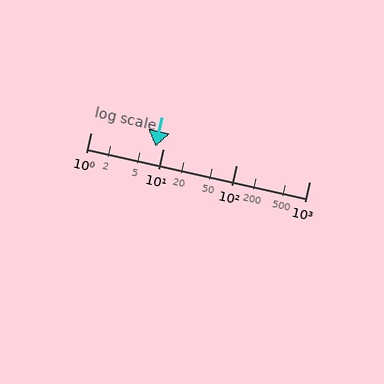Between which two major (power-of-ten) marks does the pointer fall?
The pointer is between 1 and 10.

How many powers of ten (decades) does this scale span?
The scale spans 3 decades, from 1 to 1000.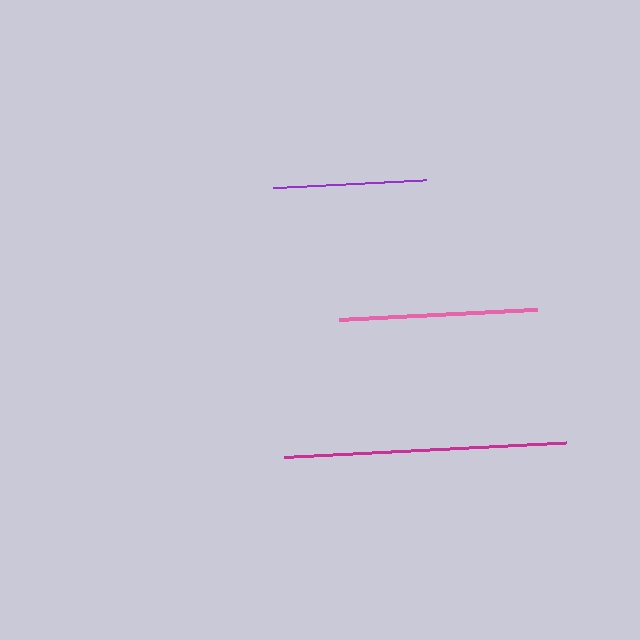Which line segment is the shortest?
The purple line is the shortest at approximately 154 pixels.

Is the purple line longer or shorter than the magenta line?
The magenta line is longer than the purple line.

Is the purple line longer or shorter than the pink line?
The pink line is longer than the purple line.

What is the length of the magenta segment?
The magenta segment is approximately 282 pixels long.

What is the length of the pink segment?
The pink segment is approximately 198 pixels long.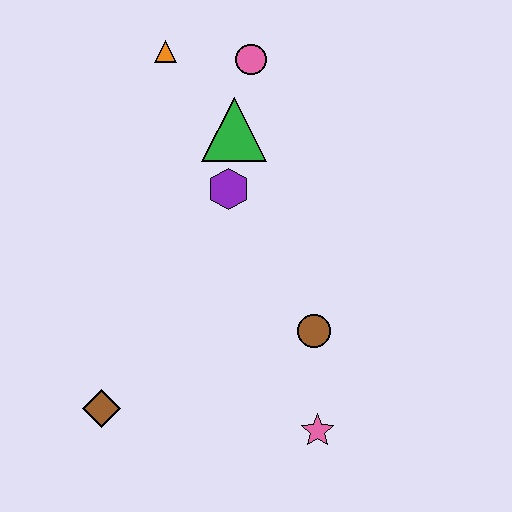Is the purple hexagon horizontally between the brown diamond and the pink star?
Yes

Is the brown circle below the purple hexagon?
Yes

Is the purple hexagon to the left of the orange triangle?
No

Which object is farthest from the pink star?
The orange triangle is farthest from the pink star.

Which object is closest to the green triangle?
The purple hexagon is closest to the green triangle.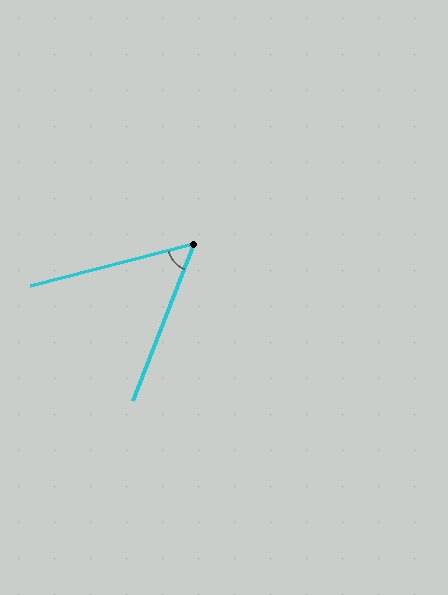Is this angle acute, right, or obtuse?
It is acute.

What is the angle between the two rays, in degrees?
Approximately 54 degrees.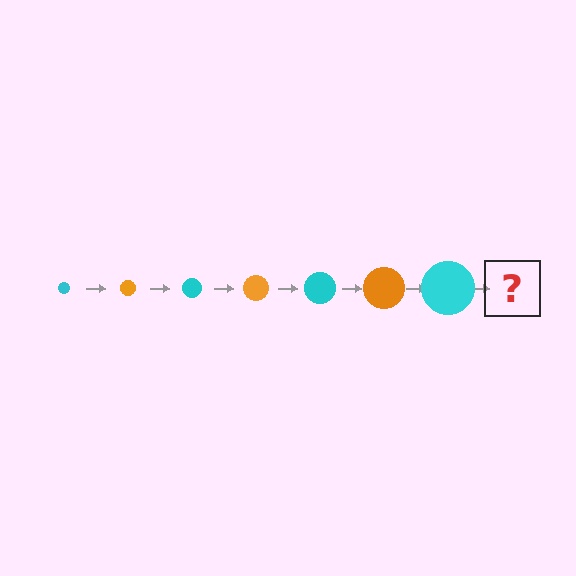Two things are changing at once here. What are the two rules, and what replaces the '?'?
The two rules are that the circle grows larger each step and the color cycles through cyan and orange. The '?' should be an orange circle, larger than the previous one.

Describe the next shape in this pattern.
It should be an orange circle, larger than the previous one.